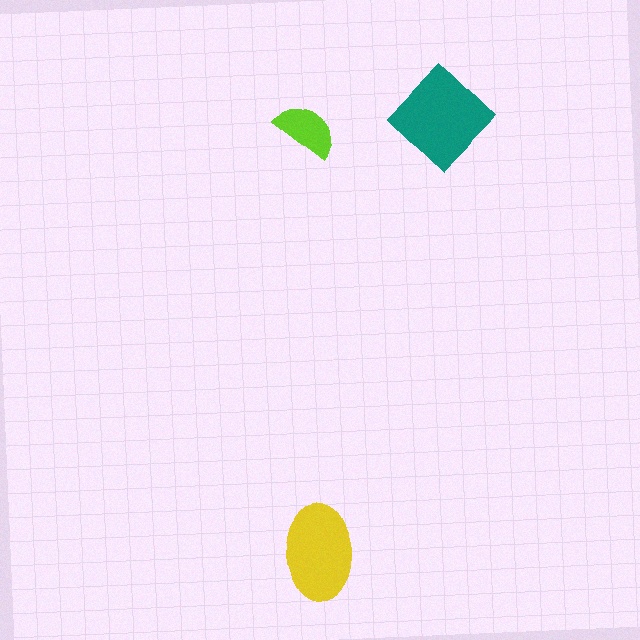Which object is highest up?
The teal diamond is topmost.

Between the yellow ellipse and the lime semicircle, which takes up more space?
The yellow ellipse.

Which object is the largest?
The teal diamond.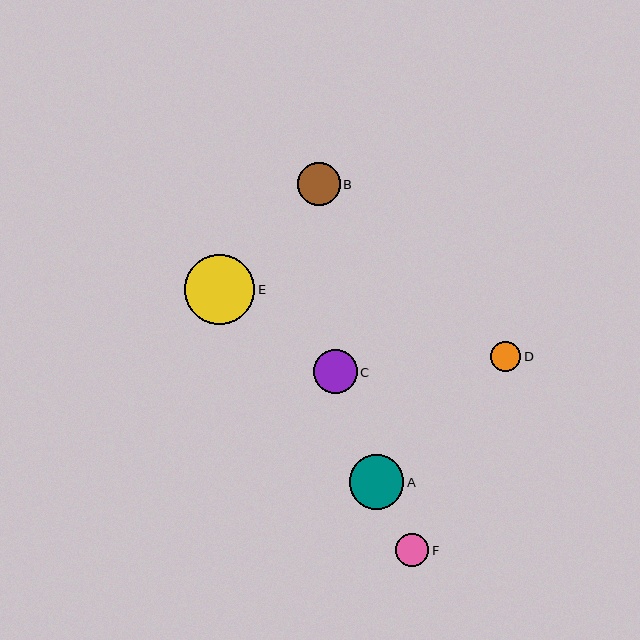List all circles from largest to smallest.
From largest to smallest: E, A, C, B, F, D.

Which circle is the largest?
Circle E is the largest with a size of approximately 70 pixels.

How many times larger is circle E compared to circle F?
Circle E is approximately 2.1 times the size of circle F.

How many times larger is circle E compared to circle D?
Circle E is approximately 2.3 times the size of circle D.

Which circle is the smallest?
Circle D is the smallest with a size of approximately 30 pixels.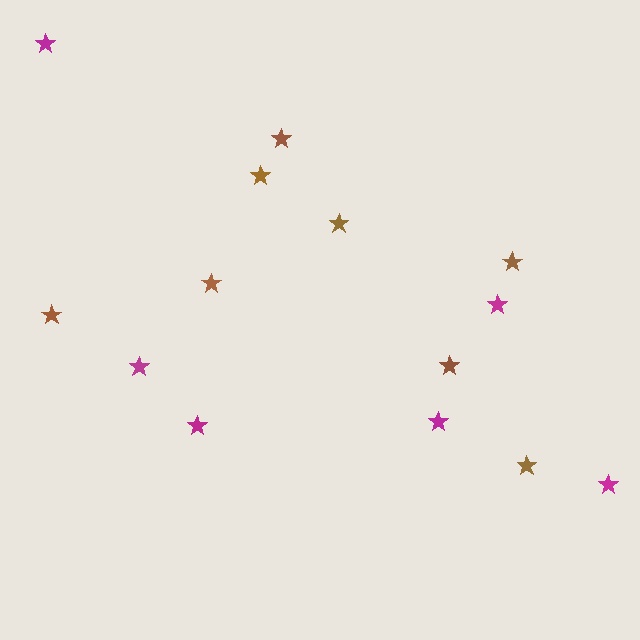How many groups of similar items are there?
There are 2 groups: one group of brown stars (8) and one group of magenta stars (6).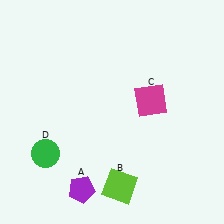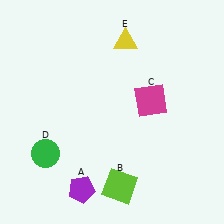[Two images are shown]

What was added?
A yellow triangle (E) was added in Image 2.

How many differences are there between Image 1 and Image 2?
There is 1 difference between the two images.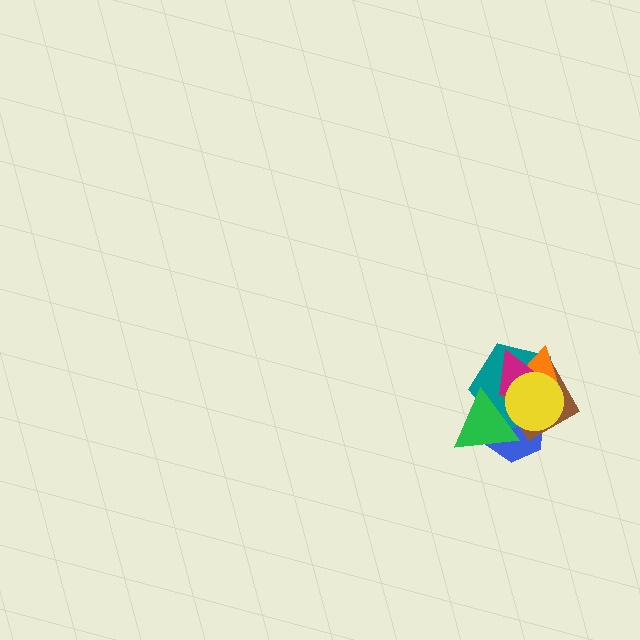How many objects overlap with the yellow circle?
6 objects overlap with the yellow circle.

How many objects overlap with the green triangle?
4 objects overlap with the green triangle.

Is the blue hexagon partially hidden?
Yes, it is partially covered by another shape.